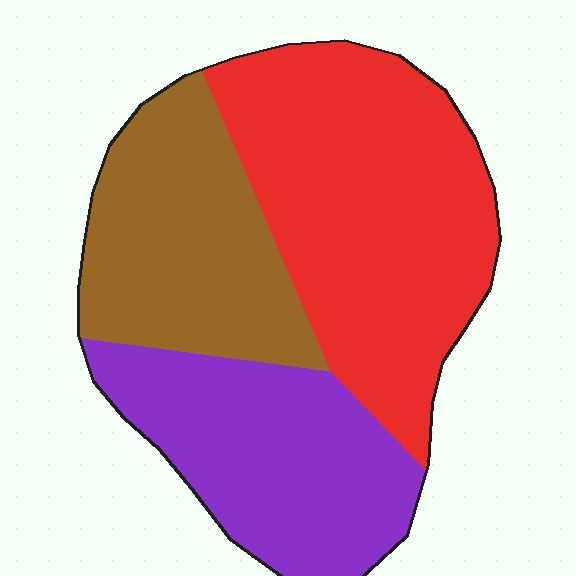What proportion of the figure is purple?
Purple takes up between a quarter and a half of the figure.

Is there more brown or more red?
Red.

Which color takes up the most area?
Red, at roughly 45%.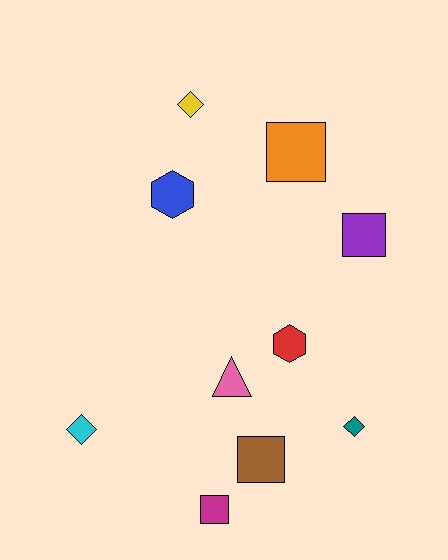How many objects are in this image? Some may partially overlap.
There are 10 objects.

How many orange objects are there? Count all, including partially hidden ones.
There is 1 orange object.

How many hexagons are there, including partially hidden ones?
There are 2 hexagons.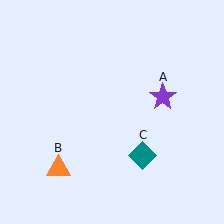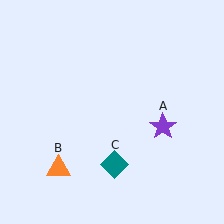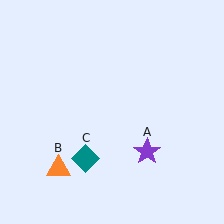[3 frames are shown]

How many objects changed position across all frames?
2 objects changed position: purple star (object A), teal diamond (object C).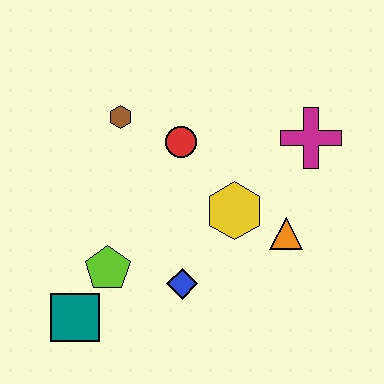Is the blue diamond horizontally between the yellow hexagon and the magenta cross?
No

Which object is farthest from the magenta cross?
The teal square is farthest from the magenta cross.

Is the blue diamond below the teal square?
No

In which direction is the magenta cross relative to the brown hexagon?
The magenta cross is to the right of the brown hexagon.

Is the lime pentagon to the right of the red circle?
No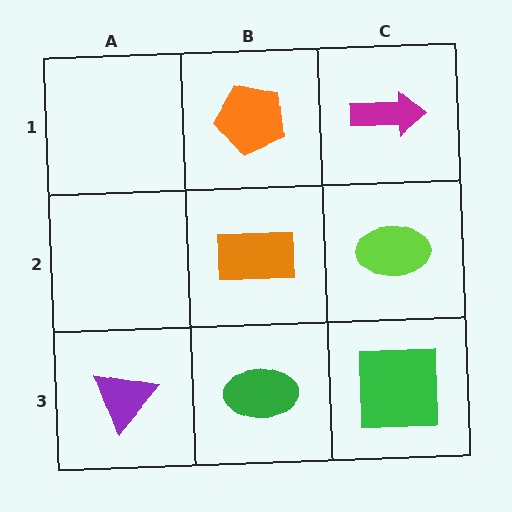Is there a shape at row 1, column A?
No, that cell is empty.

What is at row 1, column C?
A magenta arrow.